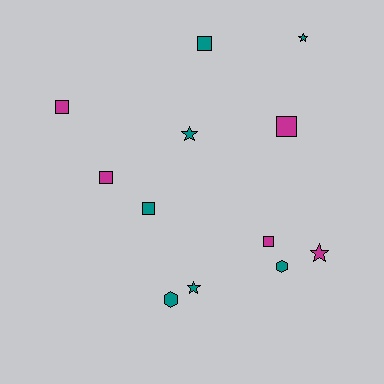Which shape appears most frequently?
Square, with 6 objects.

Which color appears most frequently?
Teal, with 7 objects.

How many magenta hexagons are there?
There are no magenta hexagons.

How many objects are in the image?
There are 12 objects.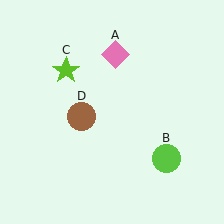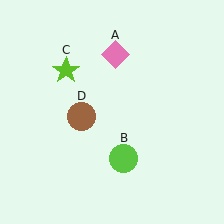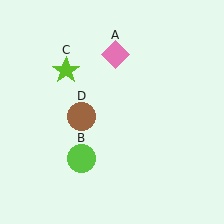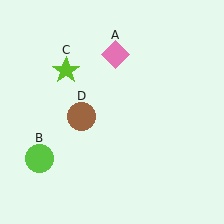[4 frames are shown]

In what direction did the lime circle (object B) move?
The lime circle (object B) moved left.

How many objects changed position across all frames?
1 object changed position: lime circle (object B).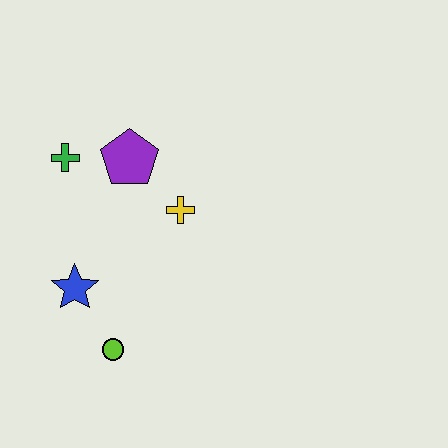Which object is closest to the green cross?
The purple pentagon is closest to the green cross.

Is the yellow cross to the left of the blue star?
No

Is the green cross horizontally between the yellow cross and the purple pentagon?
No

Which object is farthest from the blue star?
The purple pentagon is farthest from the blue star.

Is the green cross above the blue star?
Yes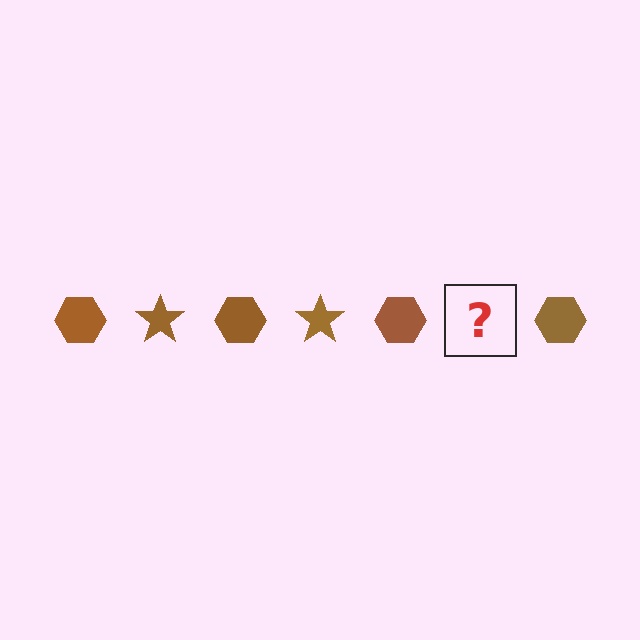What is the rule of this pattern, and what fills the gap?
The rule is that the pattern cycles through hexagon, star shapes in brown. The gap should be filled with a brown star.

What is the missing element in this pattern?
The missing element is a brown star.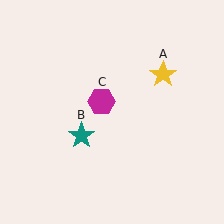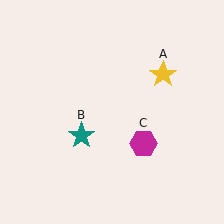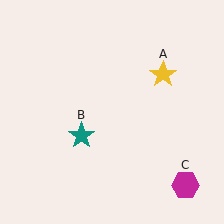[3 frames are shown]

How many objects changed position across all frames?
1 object changed position: magenta hexagon (object C).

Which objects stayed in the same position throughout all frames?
Yellow star (object A) and teal star (object B) remained stationary.